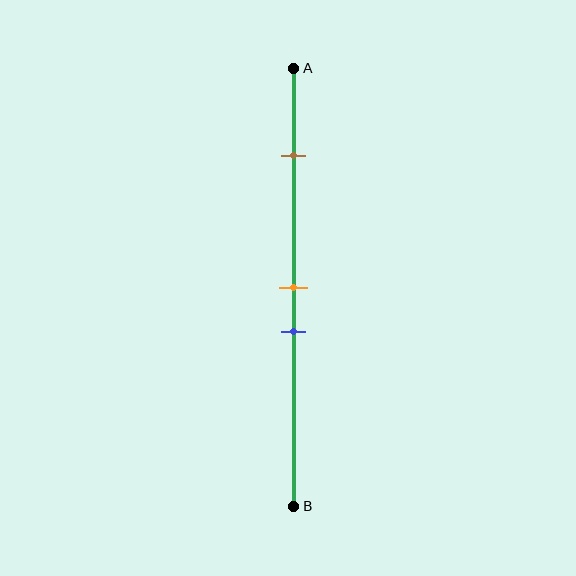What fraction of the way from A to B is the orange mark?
The orange mark is approximately 50% (0.5) of the way from A to B.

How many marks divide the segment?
There are 3 marks dividing the segment.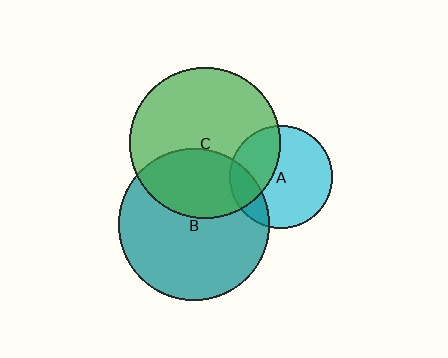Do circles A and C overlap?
Yes.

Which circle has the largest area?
Circle B (teal).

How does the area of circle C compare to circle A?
Approximately 2.2 times.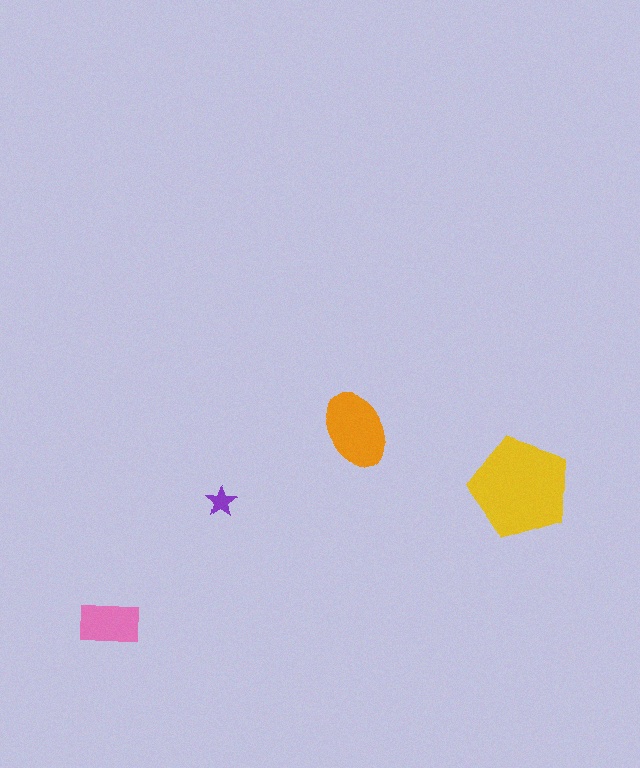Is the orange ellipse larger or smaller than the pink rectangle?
Larger.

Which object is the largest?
The yellow pentagon.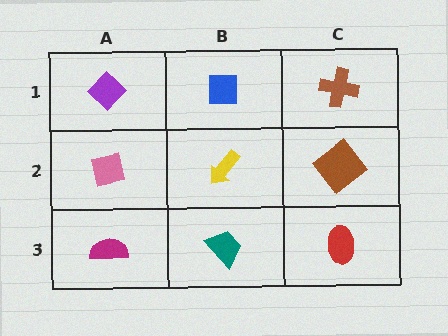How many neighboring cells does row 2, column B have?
4.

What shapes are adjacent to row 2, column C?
A brown cross (row 1, column C), a red ellipse (row 3, column C), a yellow arrow (row 2, column B).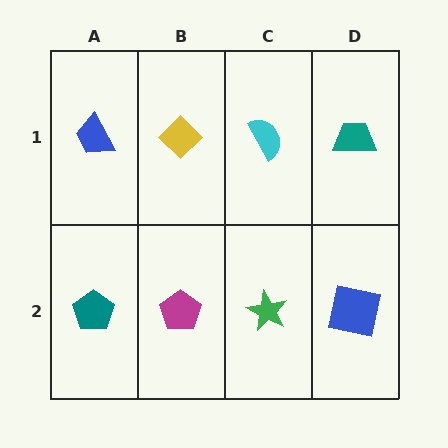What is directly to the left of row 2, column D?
A green star.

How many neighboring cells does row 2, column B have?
3.